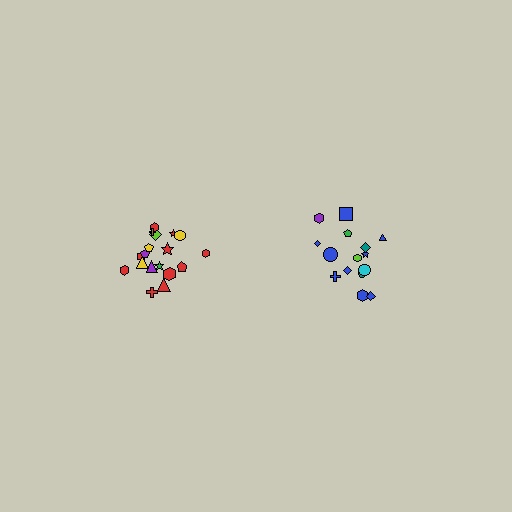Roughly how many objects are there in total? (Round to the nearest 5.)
Roughly 35 objects in total.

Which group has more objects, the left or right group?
The left group.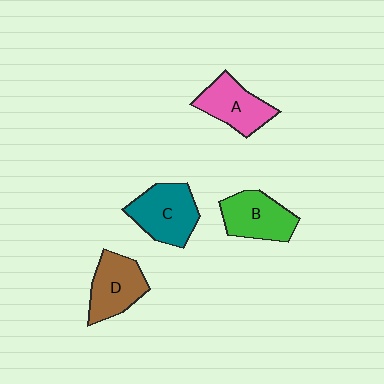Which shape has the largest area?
Shape C (teal).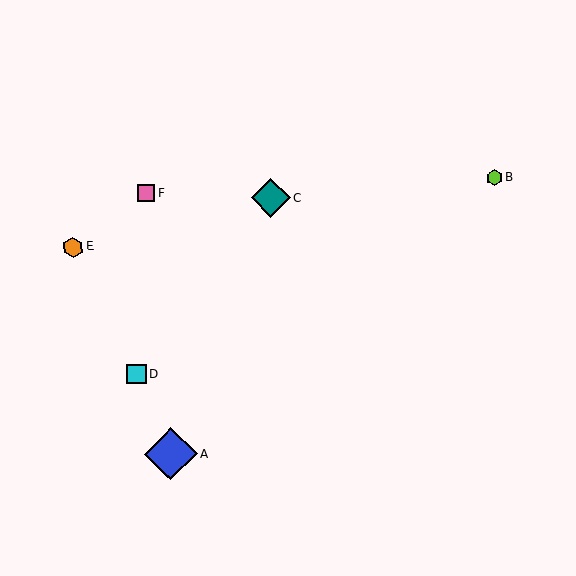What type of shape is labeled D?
Shape D is a cyan square.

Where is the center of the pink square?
The center of the pink square is at (146, 193).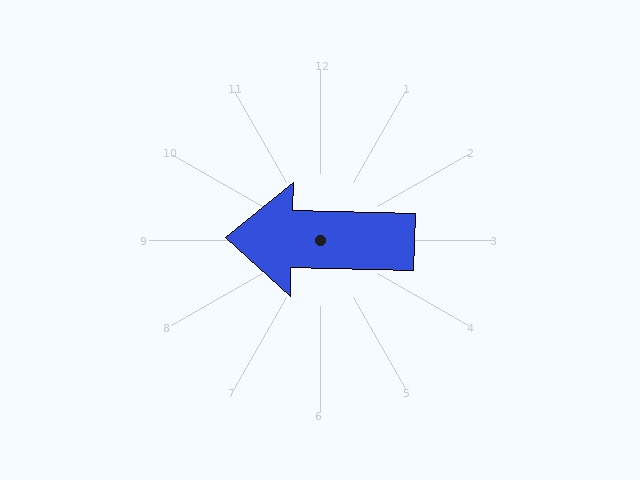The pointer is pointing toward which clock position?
Roughly 9 o'clock.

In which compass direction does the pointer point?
West.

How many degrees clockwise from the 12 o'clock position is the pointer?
Approximately 271 degrees.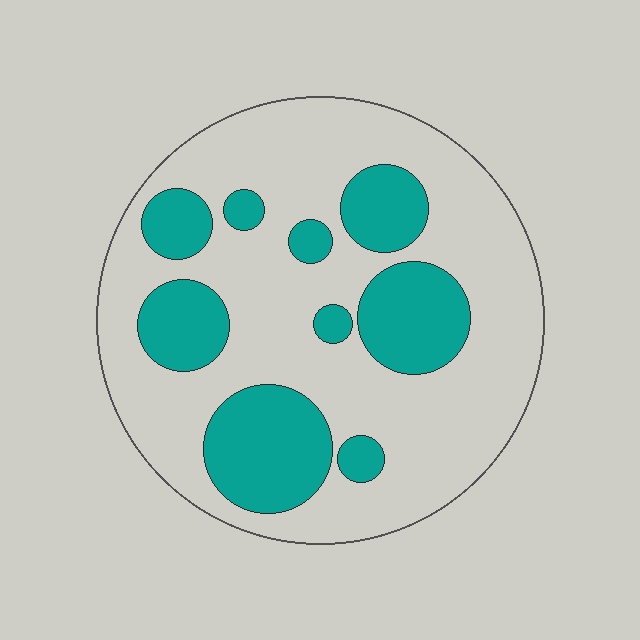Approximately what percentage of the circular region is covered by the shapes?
Approximately 30%.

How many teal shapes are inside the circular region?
9.